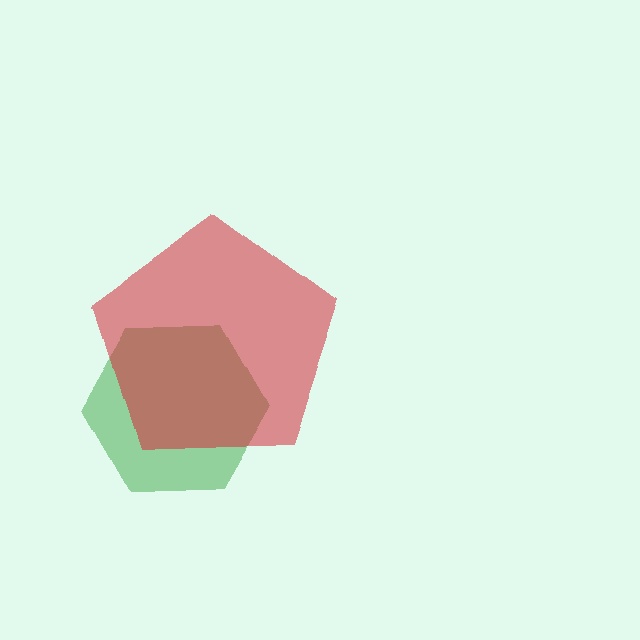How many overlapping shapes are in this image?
There are 2 overlapping shapes in the image.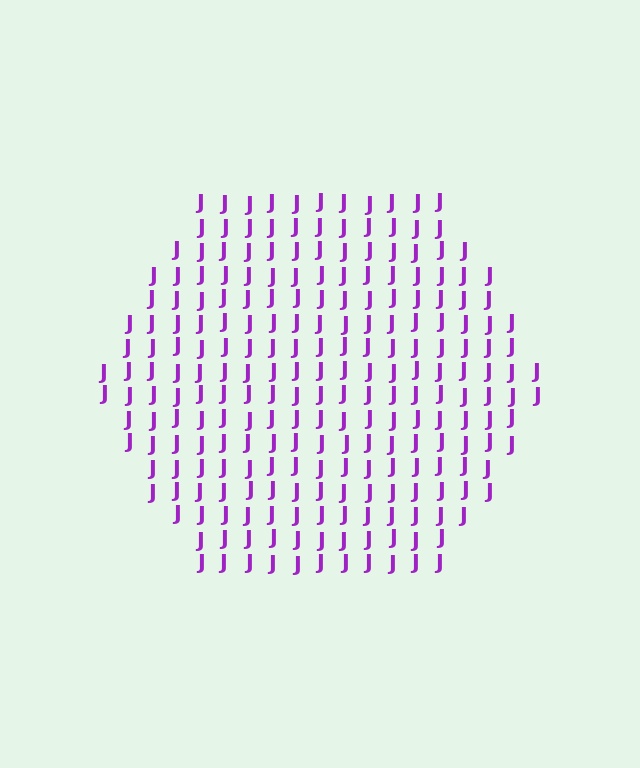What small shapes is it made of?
It is made of small letter J's.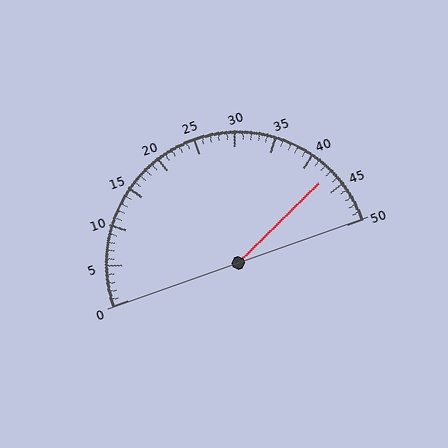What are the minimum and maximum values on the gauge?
The gauge ranges from 0 to 50.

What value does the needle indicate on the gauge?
The needle indicates approximately 43.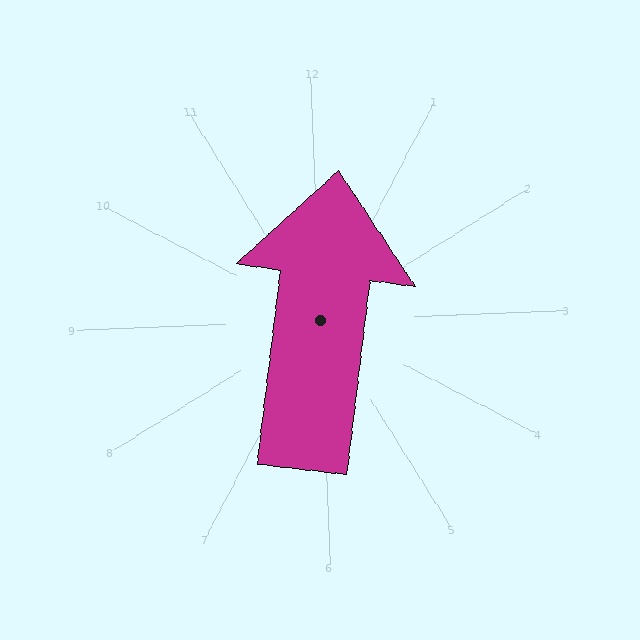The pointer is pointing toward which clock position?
Roughly 12 o'clock.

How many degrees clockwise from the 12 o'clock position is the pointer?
Approximately 9 degrees.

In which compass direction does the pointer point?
North.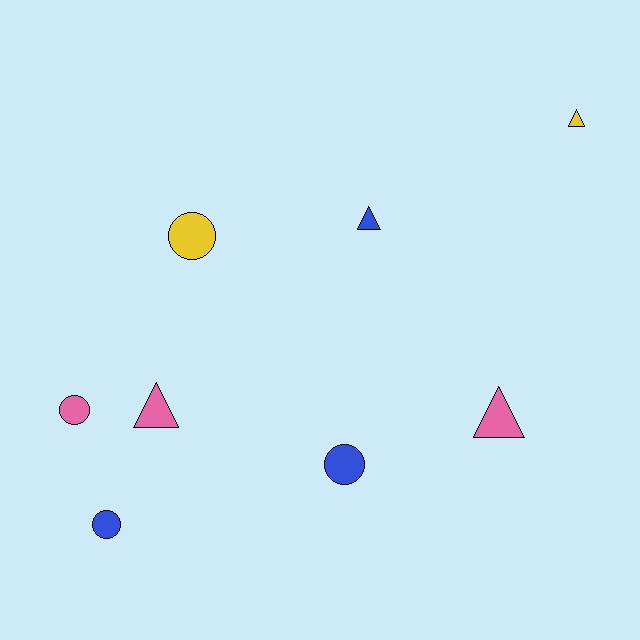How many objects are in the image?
There are 8 objects.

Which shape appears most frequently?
Triangle, with 4 objects.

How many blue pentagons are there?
There are no blue pentagons.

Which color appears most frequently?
Pink, with 3 objects.